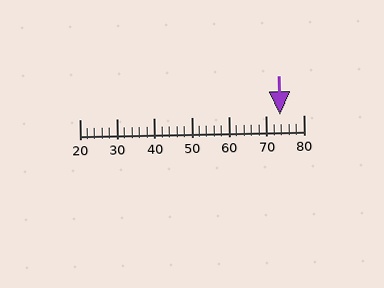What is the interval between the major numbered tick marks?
The major tick marks are spaced 10 units apart.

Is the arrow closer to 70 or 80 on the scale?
The arrow is closer to 70.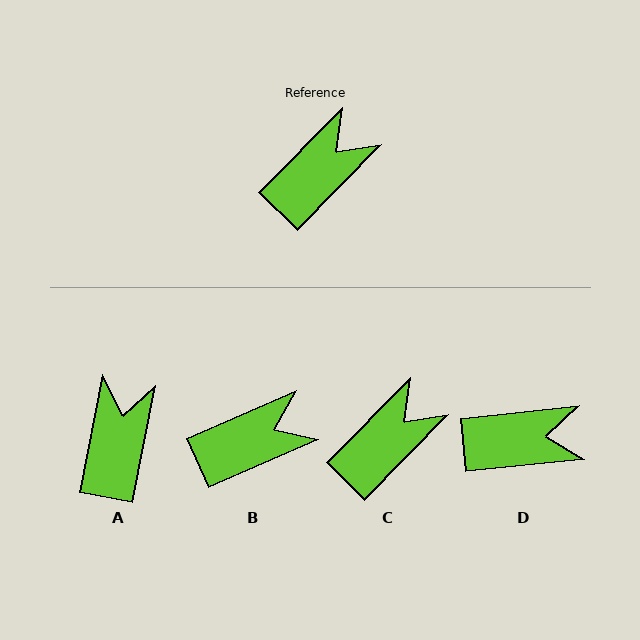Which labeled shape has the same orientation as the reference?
C.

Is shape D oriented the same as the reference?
No, it is off by about 40 degrees.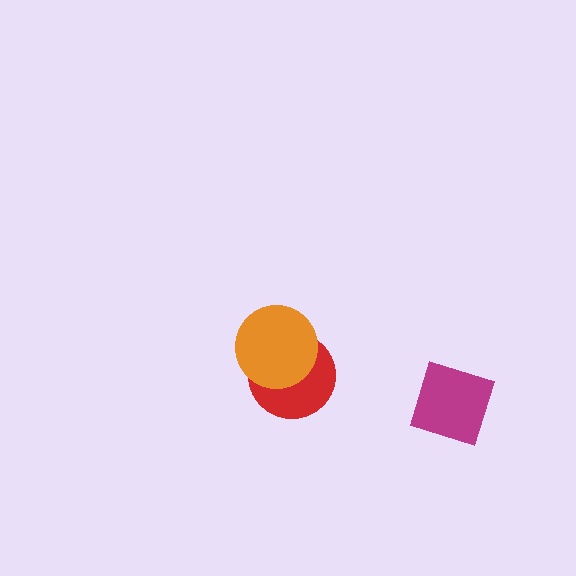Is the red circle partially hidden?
Yes, it is partially covered by another shape.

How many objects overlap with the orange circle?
1 object overlaps with the orange circle.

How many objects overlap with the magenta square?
0 objects overlap with the magenta square.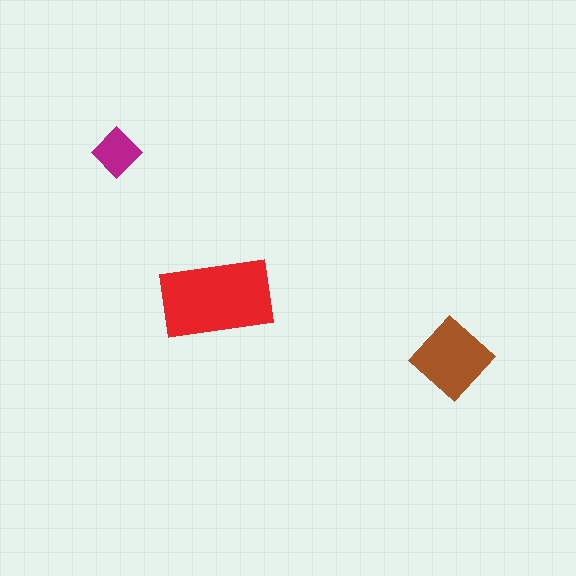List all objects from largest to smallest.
The red rectangle, the brown diamond, the magenta diamond.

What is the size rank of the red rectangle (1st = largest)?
1st.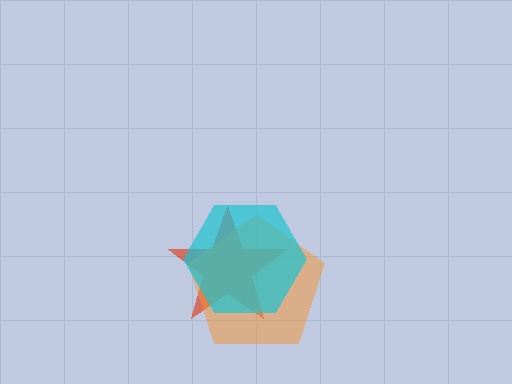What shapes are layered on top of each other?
The layered shapes are: a red star, an orange pentagon, a cyan hexagon.